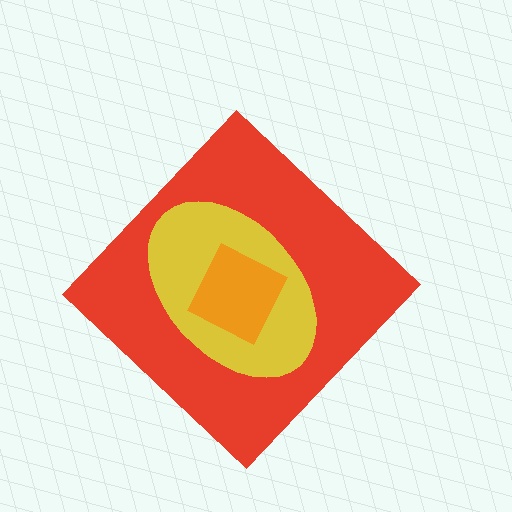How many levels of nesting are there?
3.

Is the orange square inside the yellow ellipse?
Yes.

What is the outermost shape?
The red diamond.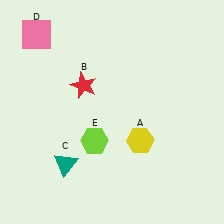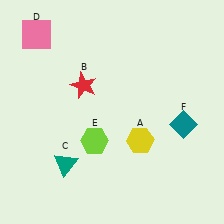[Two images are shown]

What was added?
A teal diamond (F) was added in Image 2.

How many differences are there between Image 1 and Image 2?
There is 1 difference between the two images.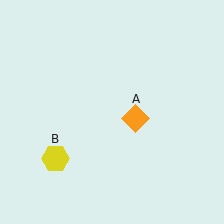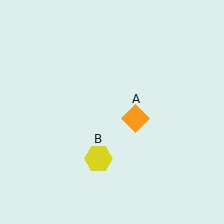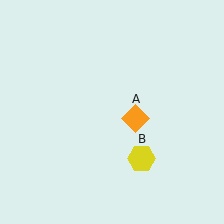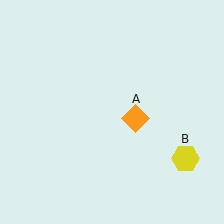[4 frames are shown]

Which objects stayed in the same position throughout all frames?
Orange diamond (object A) remained stationary.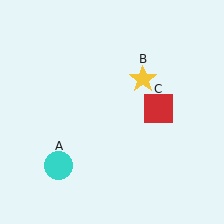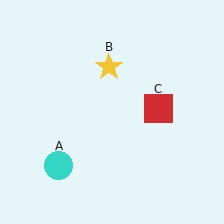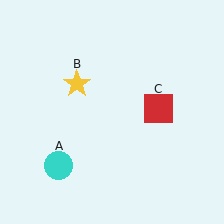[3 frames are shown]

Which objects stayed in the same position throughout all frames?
Cyan circle (object A) and red square (object C) remained stationary.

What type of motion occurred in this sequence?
The yellow star (object B) rotated counterclockwise around the center of the scene.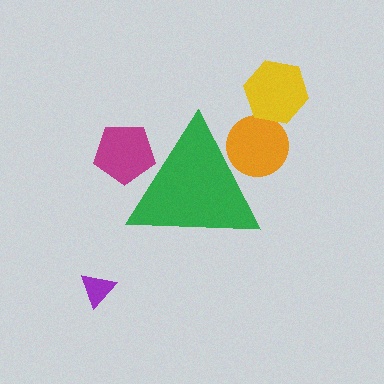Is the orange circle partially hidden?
Yes, the orange circle is partially hidden behind the green triangle.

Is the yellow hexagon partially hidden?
No, the yellow hexagon is fully visible.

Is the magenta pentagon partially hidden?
Yes, the magenta pentagon is partially hidden behind the green triangle.